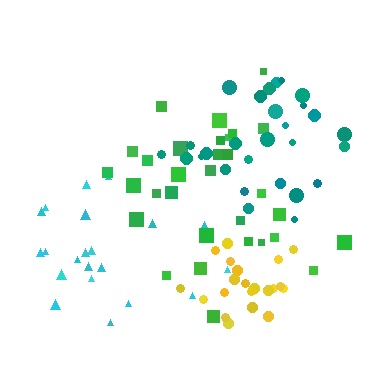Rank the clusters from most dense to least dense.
yellow, teal, green, cyan.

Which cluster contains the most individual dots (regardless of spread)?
Green (31).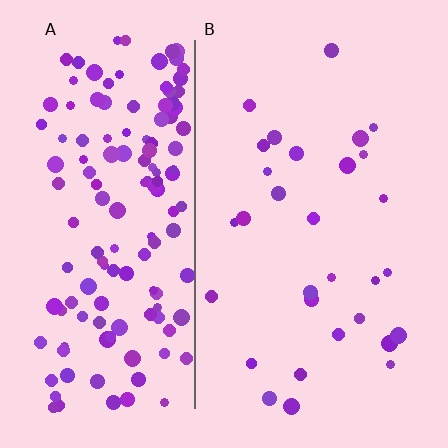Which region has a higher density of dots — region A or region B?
A (the left).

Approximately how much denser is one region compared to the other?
Approximately 4.8× — region A over region B.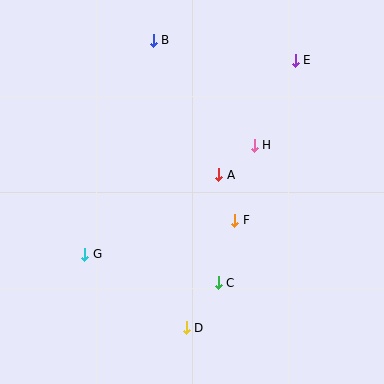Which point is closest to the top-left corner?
Point B is closest to the top-left corner.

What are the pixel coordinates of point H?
Point H is at (254, 145).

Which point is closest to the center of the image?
Point A at (219, 175) is closest to the center.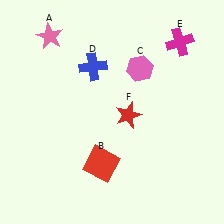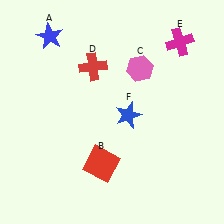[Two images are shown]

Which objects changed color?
A changed from pink to blue. D changed from blue to red. F changed from red to blue.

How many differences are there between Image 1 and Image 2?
There are 3 differences between the two images.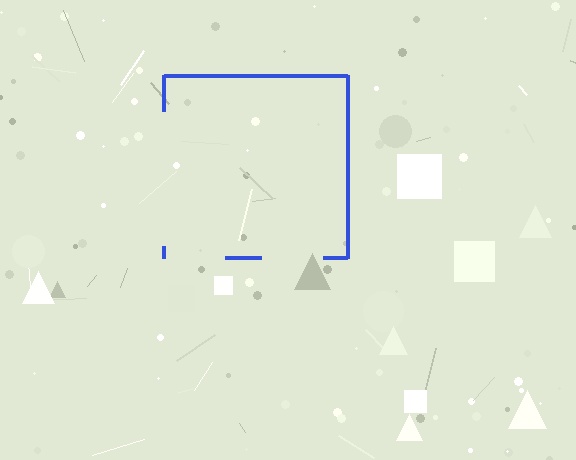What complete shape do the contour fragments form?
The contour fragments form a square.